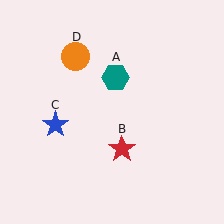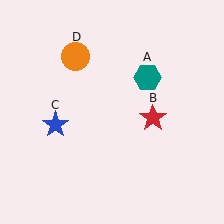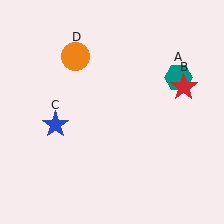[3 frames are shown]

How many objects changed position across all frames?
2 objects changed position: teal hexagon (object A), red star (object B).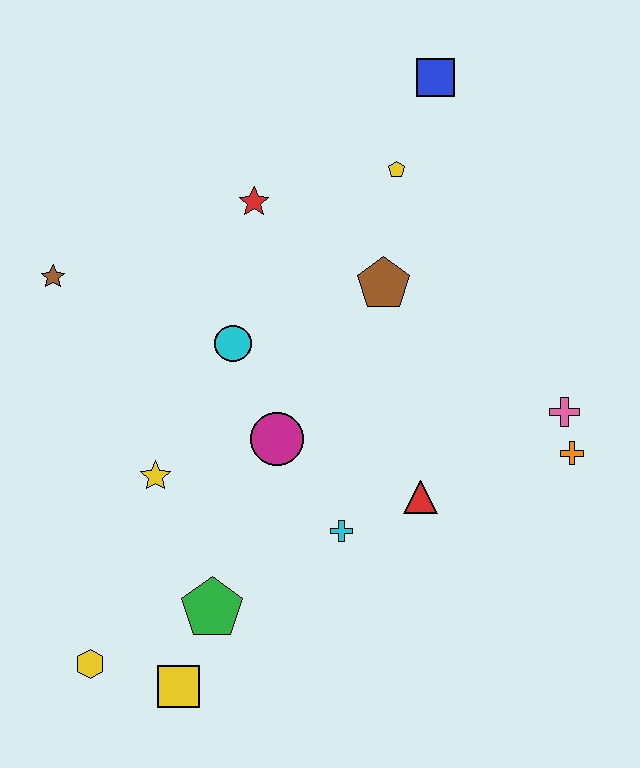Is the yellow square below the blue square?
Yes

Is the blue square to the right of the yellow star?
Yes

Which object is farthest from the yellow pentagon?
The yellow hexagon is farthest from the yellow pentagon.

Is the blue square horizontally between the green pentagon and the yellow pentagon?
No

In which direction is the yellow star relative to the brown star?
The yellow star is below the brown star.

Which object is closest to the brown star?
The cyan circle is closest to the brown star.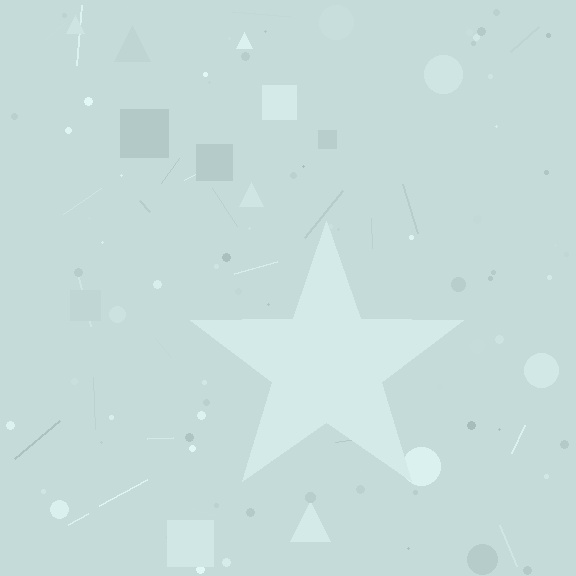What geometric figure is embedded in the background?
A star is embedded in the background.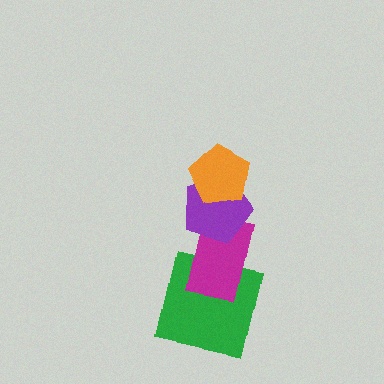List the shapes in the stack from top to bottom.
From top to bottom: the orange pentagon, the purple pentagon, the magenta rectangle, the green square.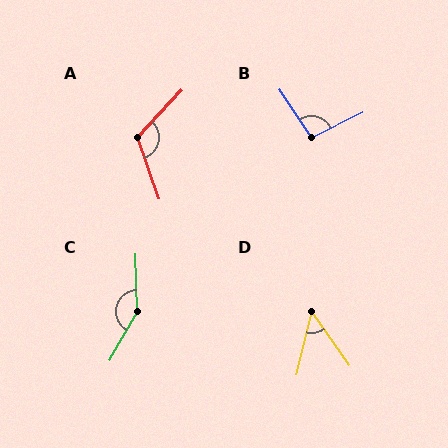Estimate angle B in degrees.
Approximately 97 degrees.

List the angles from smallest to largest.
D (49°), B (97°), A (117°), C (148°).